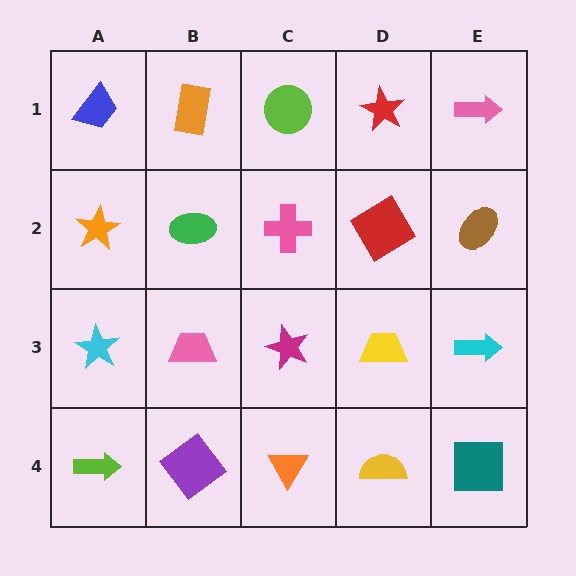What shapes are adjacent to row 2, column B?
An orange rectangle (row 1, column B), a pink trapezoid (row 3, column B), an orange star (row 2, column A), a pink cross (row 2, column C).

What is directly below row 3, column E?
A teal square.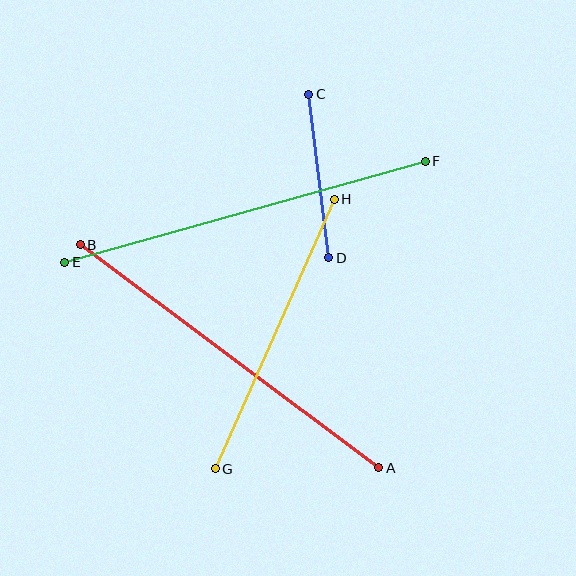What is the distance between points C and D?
The distance is approximately 165 pixels.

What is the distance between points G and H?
The distance is approximately 294 pixels.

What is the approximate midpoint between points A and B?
The midpoint is at approximately (230, 356) pixels.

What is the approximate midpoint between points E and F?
The midpoint is at approximately (245, 212) pixels.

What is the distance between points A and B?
The distance is approximately 372 pixels.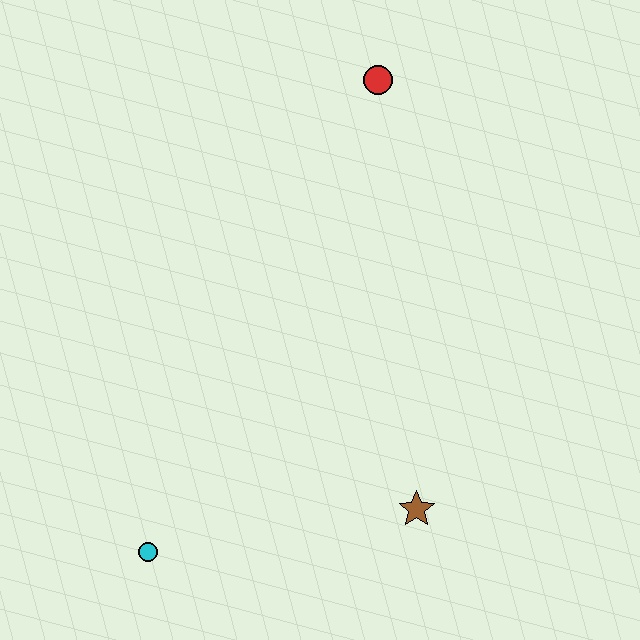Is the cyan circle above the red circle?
No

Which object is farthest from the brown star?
The red circle is farthest from the brown star.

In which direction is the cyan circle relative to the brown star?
The cyan circle is to the left of the brown star.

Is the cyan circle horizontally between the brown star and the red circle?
No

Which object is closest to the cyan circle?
The brown star is closest to the cyan circle.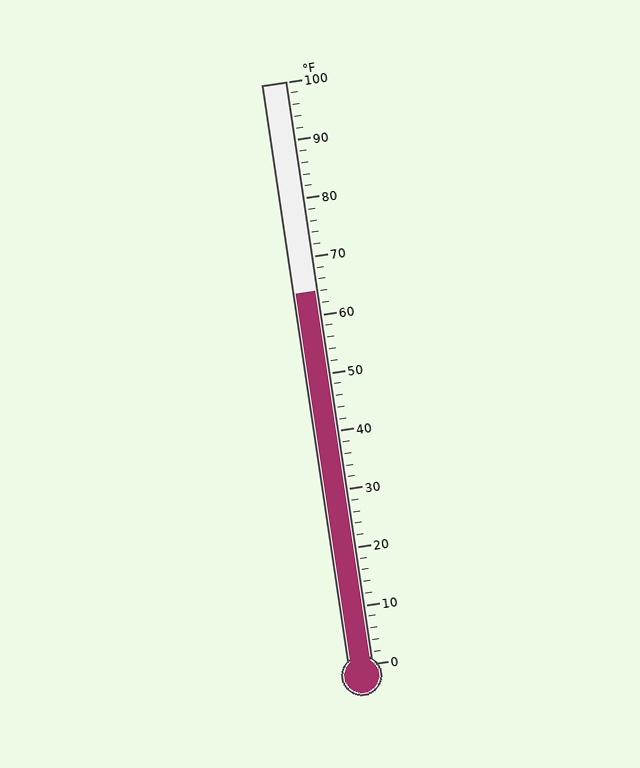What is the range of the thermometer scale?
The thermometer scale ranges from 0°F to 100°F.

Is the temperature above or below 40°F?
The temperature is above 40°F.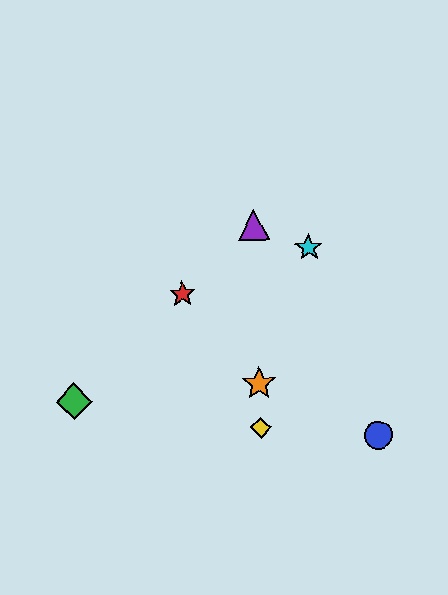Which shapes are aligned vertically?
The yellow diamond, the purple triangle, the orange star are aligned vertically.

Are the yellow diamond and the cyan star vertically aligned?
No, the yellow diamond is at x≈261 and the cyan star is at x≈309.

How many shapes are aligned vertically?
3 shapes (the yellow diamond, the purple triangle, the orange star) are aligned vertically.